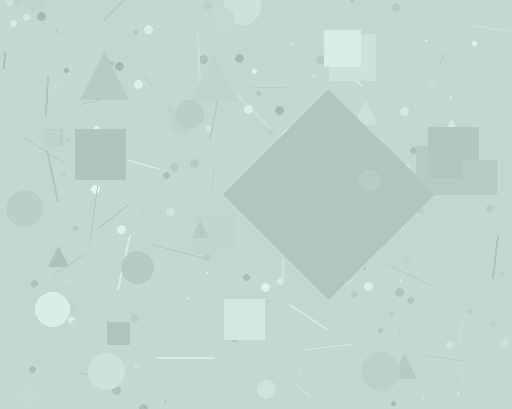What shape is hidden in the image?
A diamond is hidden in the image.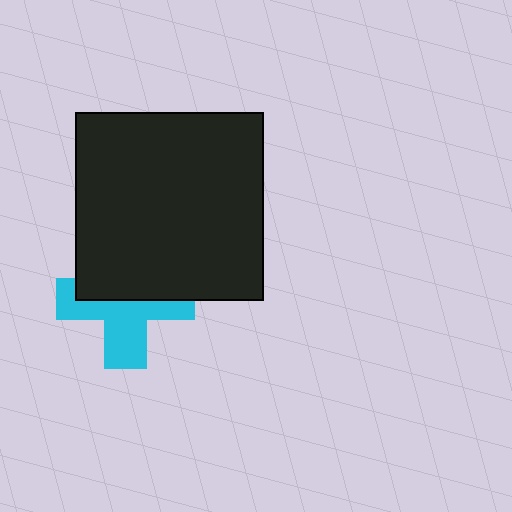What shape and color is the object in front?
The object in front is a black square.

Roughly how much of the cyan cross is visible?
About half of it is visible (roughly 51%).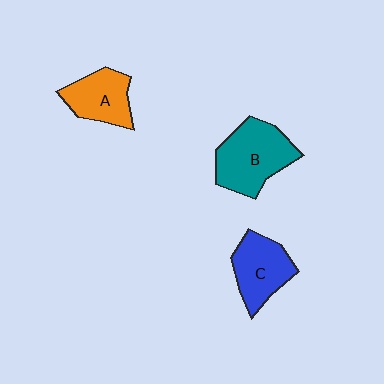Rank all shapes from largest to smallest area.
From largest to smallest: B (teal), C (blue), A (orange).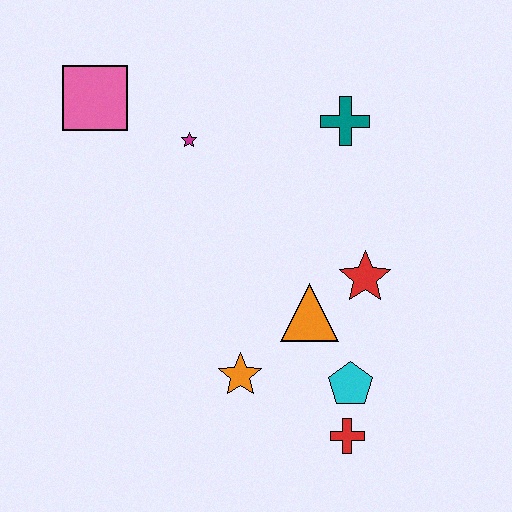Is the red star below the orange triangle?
No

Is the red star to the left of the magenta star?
No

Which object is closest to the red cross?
The cyan pentagon is closest to the red cross.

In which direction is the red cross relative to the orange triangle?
The red cross is below the orange triangle.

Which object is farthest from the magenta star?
The red cross is farthest from the magenta star.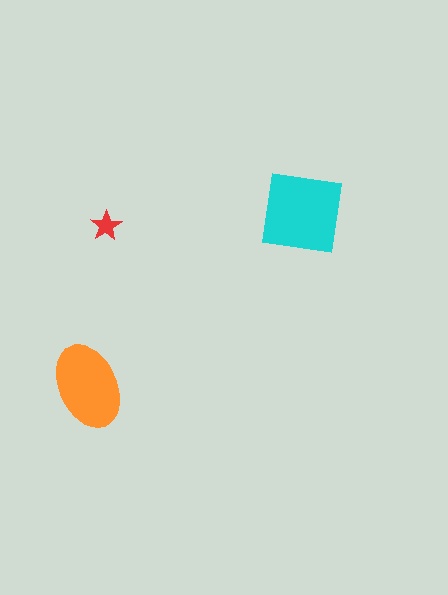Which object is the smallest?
The red star.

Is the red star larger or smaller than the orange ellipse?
Smaller.